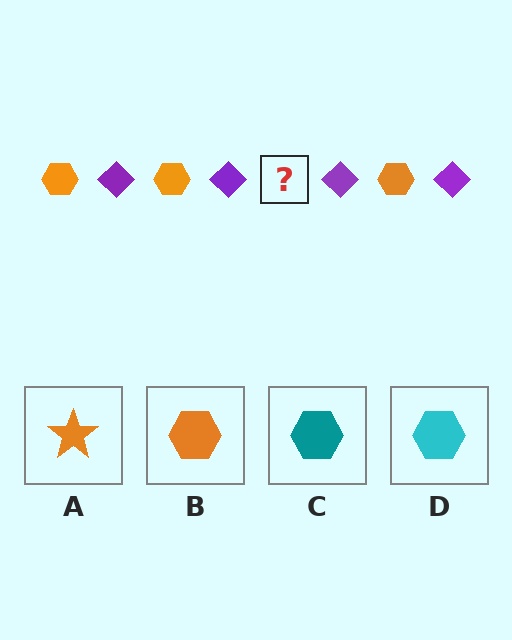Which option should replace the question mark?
Option B.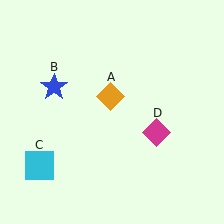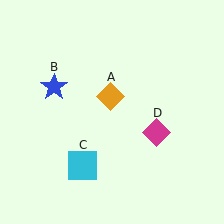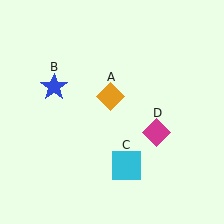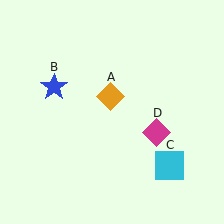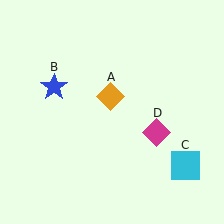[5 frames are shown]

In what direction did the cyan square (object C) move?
The cyan square (object C) moved right.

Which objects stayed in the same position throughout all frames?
Orange diamond (object A) and blue star (object B) and magenta diamond (object D) remained stationary.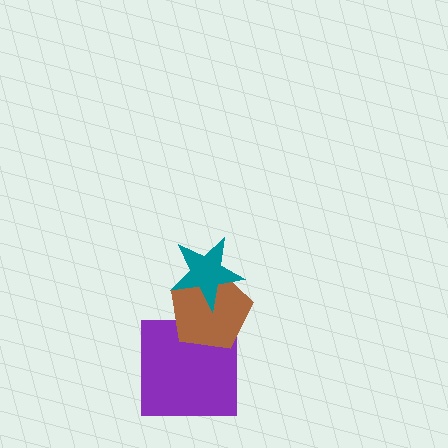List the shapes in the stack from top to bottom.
From top to bottom: the teal star, the brown pentagon, the purple square.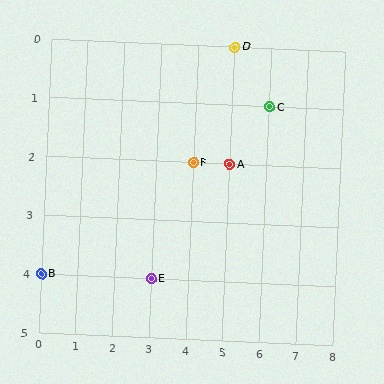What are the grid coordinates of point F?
Point F is at grid coordinates (4, 2).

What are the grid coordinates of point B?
Point B is at grid coordinates (0, 4).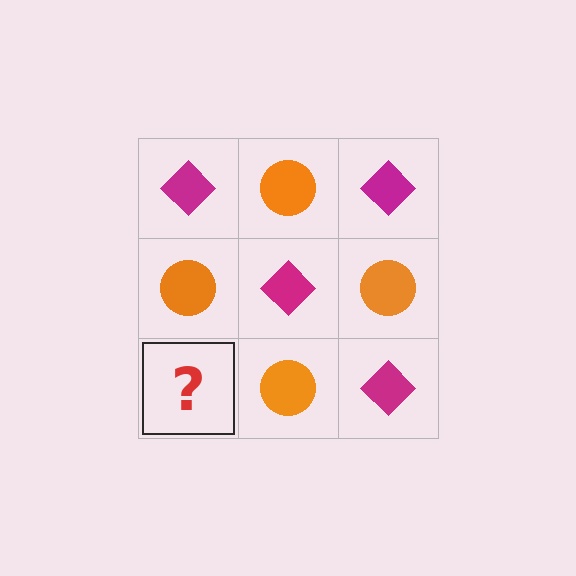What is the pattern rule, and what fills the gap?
The rule is that it alternates magenta diamond and orange circle in a checkerboard pattern. The gap should be filled with a magenta diamond.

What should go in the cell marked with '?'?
The missing cell should contain a magenta diamond.